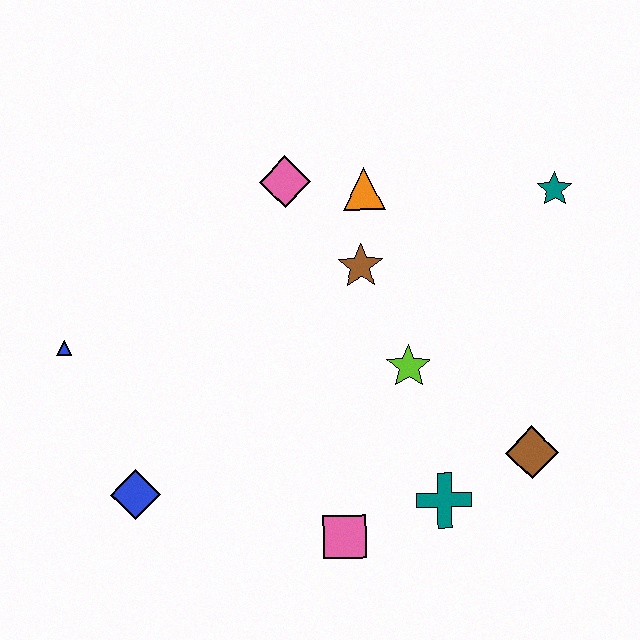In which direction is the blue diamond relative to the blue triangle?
The blue diamond is below the blue triangle.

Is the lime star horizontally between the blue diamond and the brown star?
No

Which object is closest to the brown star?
The orange triangle is closest to the brown star.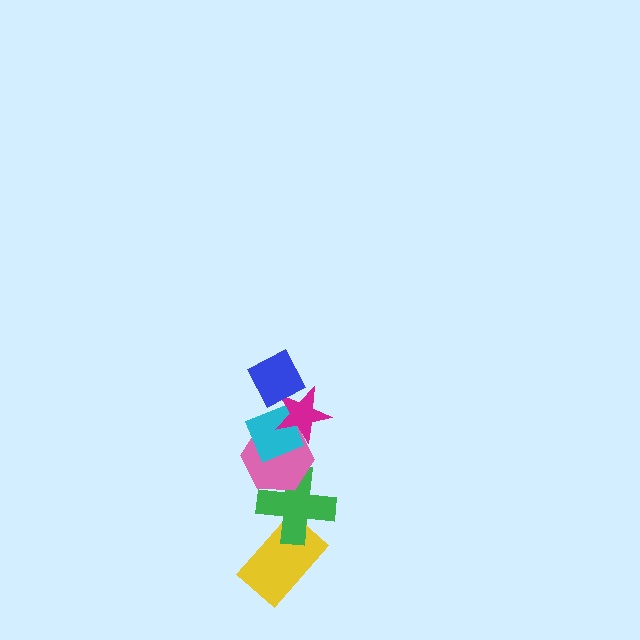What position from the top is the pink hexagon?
The pink hexagon is 4th from the top.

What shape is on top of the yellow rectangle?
The green cross is on top of the yellow rectangle.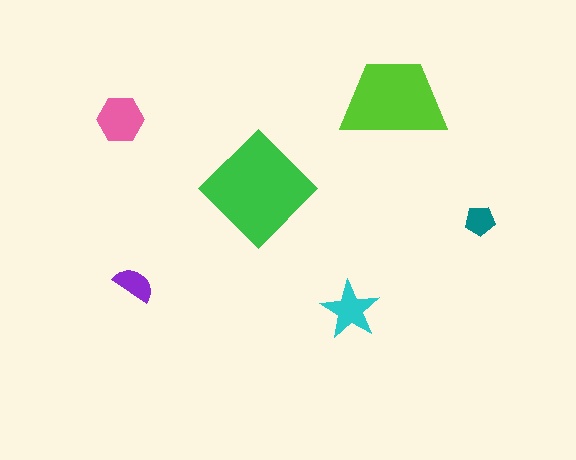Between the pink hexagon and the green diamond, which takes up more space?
The green diamond.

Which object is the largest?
The green diamond.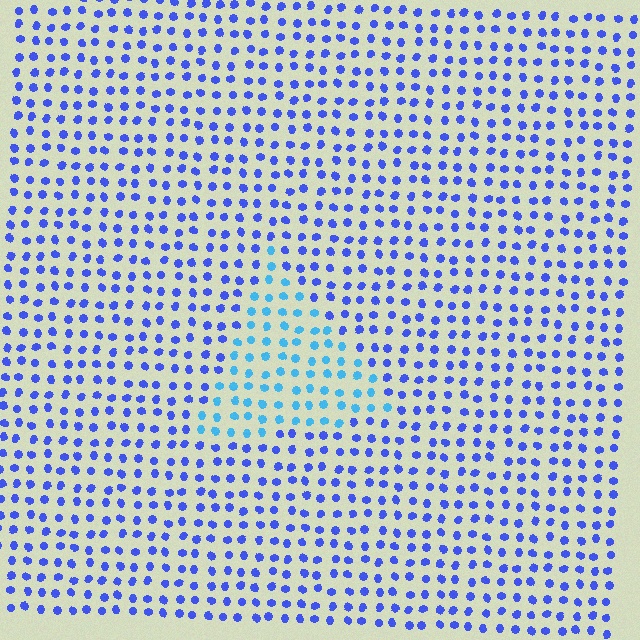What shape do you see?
I see a triangle.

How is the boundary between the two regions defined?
The boundary is defined purely by a slight shift in hue (about 35 degrees). Spacing, size, and orientation are identical on both sides.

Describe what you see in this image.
The image is filled with small blue elements in a uniform arrangement. A triangle-shaped region is visible where the elements are tinted to a slightly different hue, forming a subtle color boundary.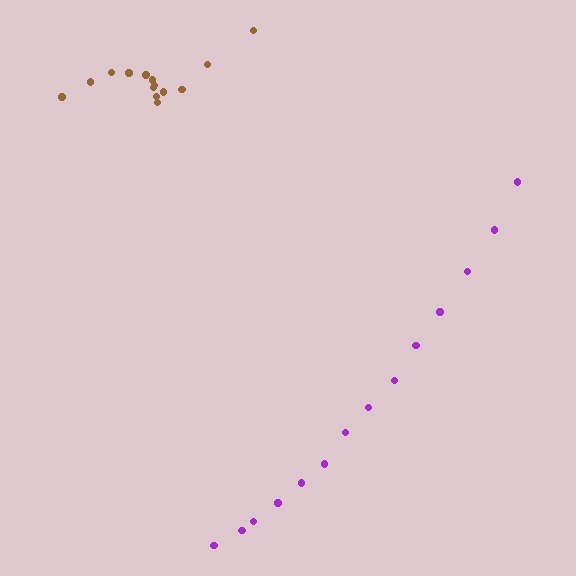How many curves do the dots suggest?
There are 2 distinct paths.